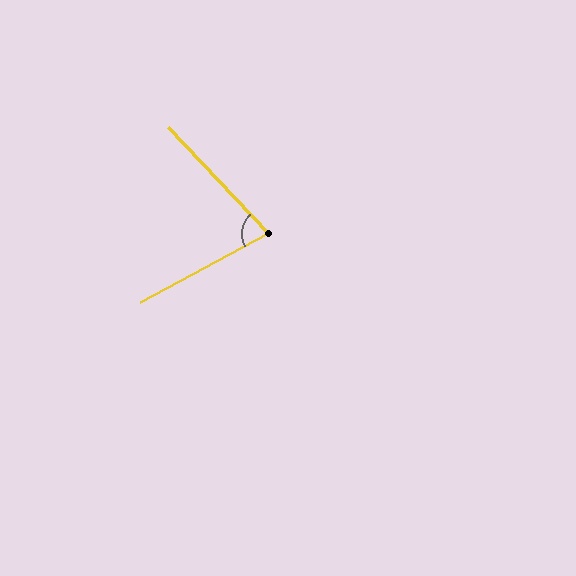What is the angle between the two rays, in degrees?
Approximately 74 degrees.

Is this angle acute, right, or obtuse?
It is acute.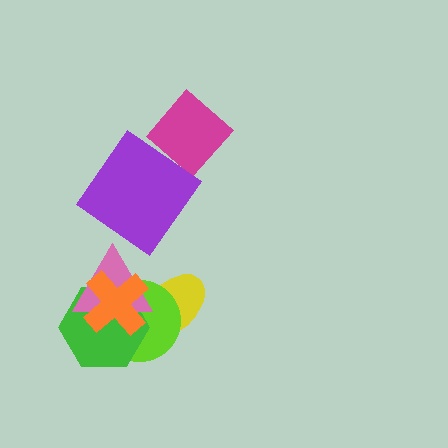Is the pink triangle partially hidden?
Yes, it is partially covered by another shape.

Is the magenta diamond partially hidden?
Yes, it is partially covered by another shape.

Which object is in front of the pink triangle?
The orange cross is in front of the pink triangle.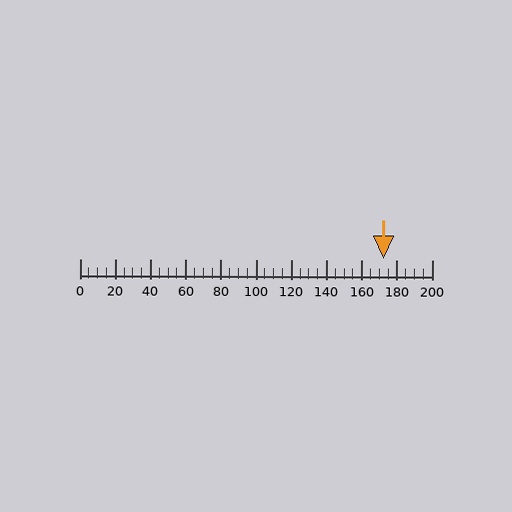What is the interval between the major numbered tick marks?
The major tick marks are spaced 20 units apart.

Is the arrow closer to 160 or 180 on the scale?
The arrow is closer to 180.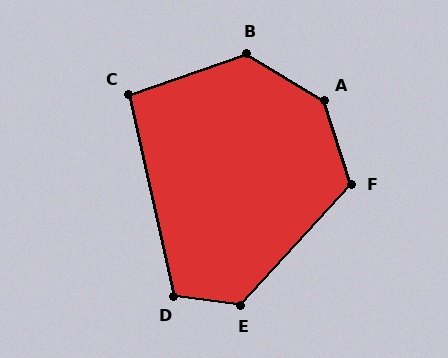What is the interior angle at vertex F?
Approximately 120 degrees (obtuse).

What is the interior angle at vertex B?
Approximately 130 degrees (obtuse).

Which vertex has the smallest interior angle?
C, at approximately 97 degrees.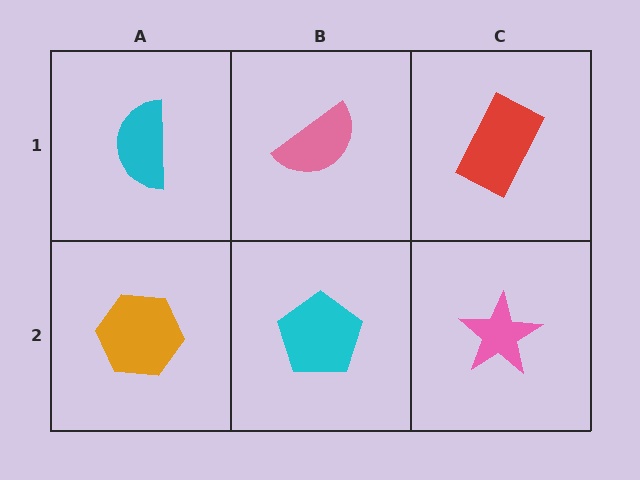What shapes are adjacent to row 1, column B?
A cyan pentagon (row 2, column B), a cyan semicircle (row 1, column A), a red rectangle (row 1, column C).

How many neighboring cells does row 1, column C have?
2.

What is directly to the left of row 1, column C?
A pink semicircle.